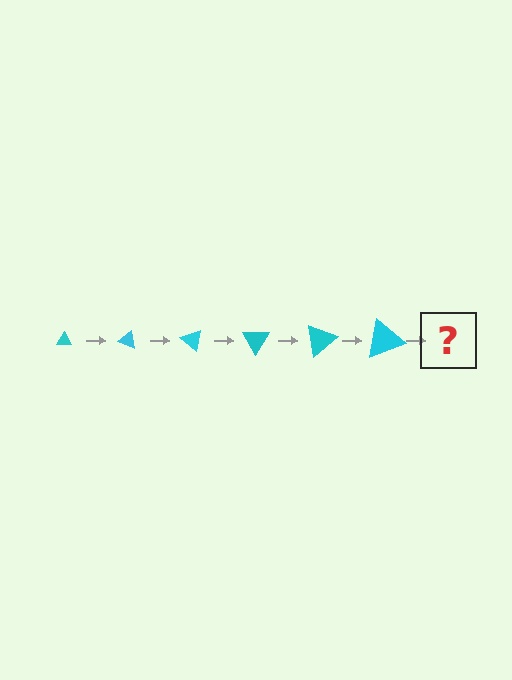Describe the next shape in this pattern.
It should be a triangle, larger than the previous one and rotated 120 degrees from the start.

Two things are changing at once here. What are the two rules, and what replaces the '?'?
The two rules are that the triangle grows larger each step and it rotates 20 degrees each step. The '?' should be a triangle, larger than the previous one and rotated 120 degrees from the start.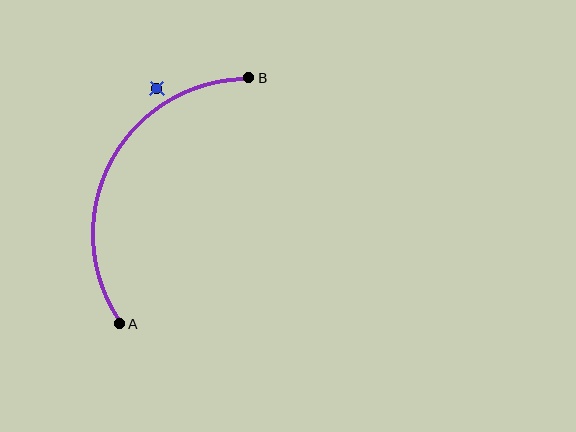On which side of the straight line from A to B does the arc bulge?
The arc bulges to the left of the straight line connecting A and B.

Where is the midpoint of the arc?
The arc midpoint is the point on the curve farthest from the straight line joining A and B. It sits to the left of that line.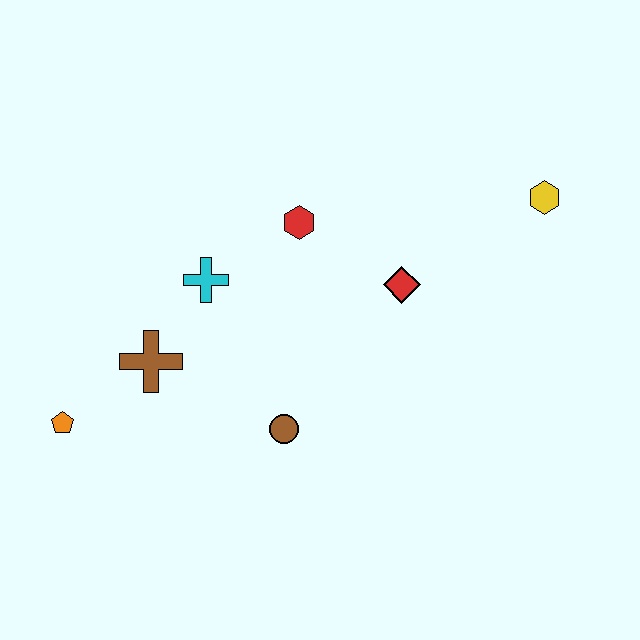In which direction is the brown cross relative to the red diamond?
The brown cross is to the left of the red diamond.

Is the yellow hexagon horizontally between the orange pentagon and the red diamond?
No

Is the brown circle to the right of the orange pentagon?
Yes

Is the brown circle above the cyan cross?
No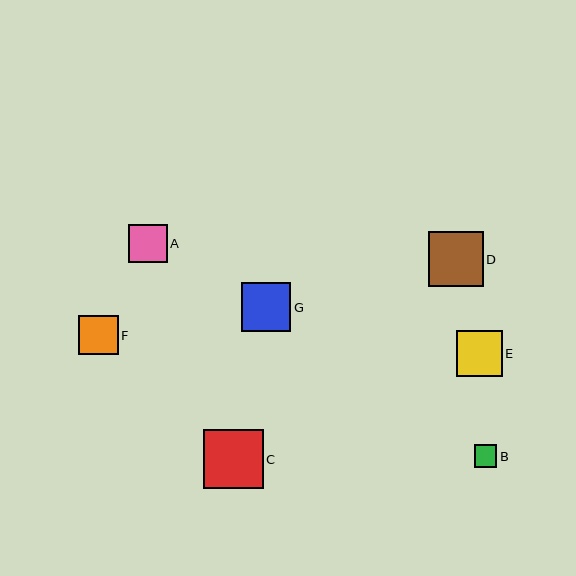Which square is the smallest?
Square B is the smallest with a size of approximately 22 pixels.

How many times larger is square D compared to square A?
Square D is approximately 1.4 times the size of square A.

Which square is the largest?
Square C is the largest with a size of approximately 60 pixels.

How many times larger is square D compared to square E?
Square D is approximately 1.2 times the size of square E.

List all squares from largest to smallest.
From largest to smallest: C, D, G, E, F, A, B.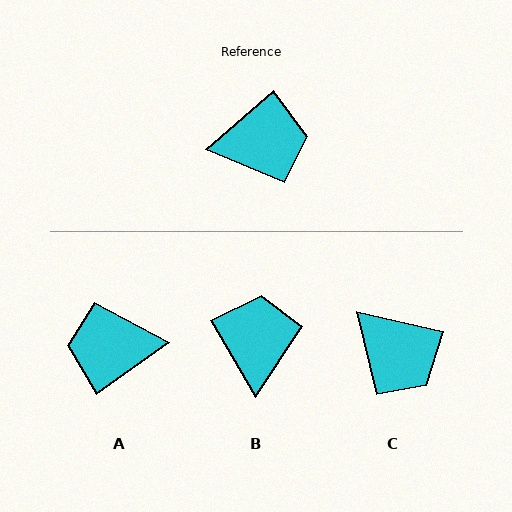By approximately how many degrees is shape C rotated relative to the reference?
Approximately 54 degrees clockwise.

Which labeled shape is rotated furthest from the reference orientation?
A, about 175 degrees away.